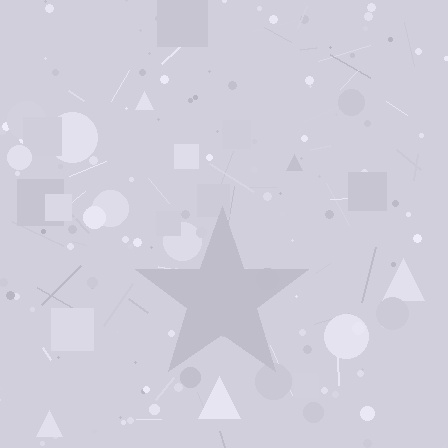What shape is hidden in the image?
A star is hidden in the image.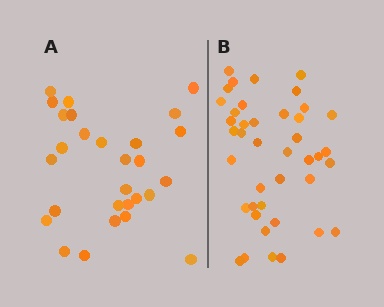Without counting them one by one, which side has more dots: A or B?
Region B (the right region) has more dots.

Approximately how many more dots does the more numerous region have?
Region B has approximately 15 more dots than region A.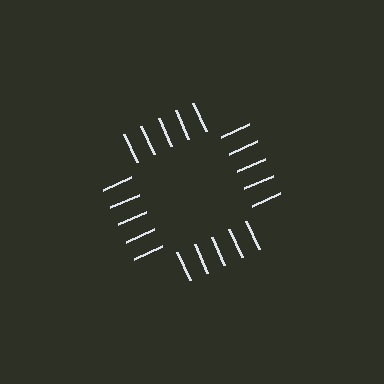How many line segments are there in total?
20 — 5 along each of the 4 edges.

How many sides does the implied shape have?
4 sides — the line-ends trace a square.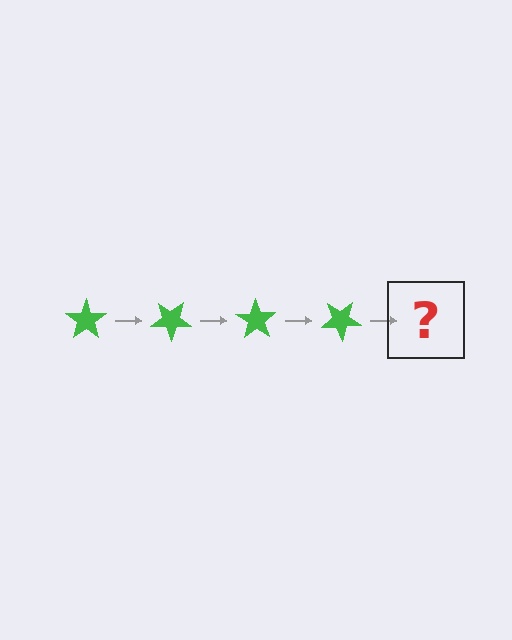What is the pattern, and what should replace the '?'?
The pattern is that the star rotates 35 degrees each step. The '?' should be a green star rotated 140 degrees.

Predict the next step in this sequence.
The next step is a green star rotated 140 degrees.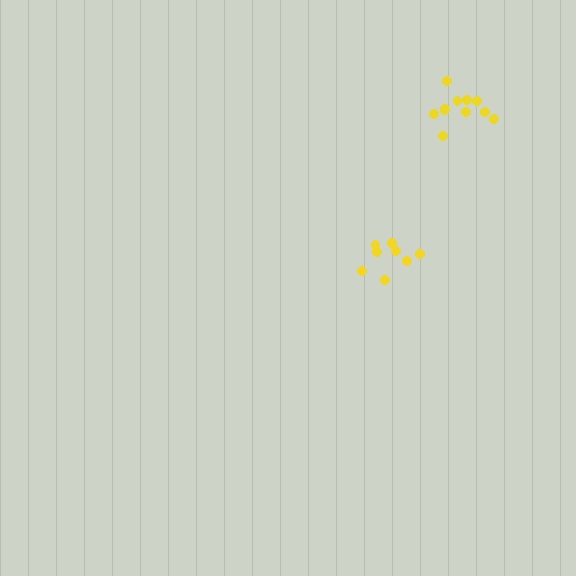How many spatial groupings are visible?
There are 2 spatial groupings.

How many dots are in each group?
Group 1: 8 dots, Group 2: 11 dots (19 total).